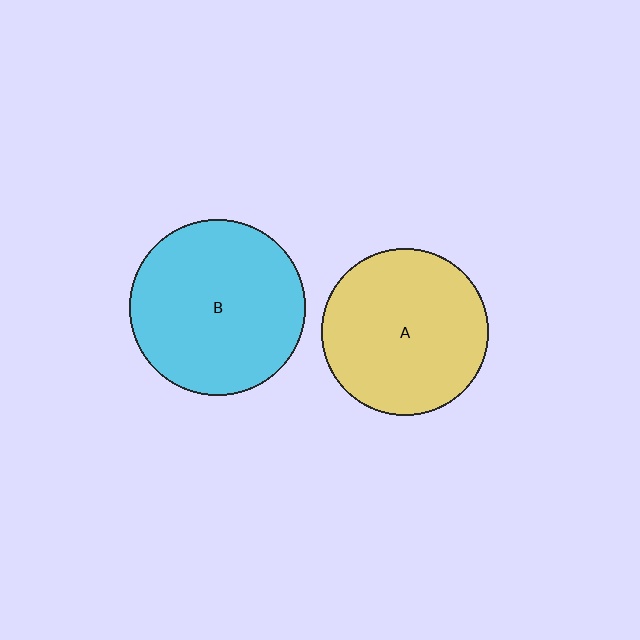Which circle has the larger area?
Circle B (cyan).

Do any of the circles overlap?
No, none of the circles overlap.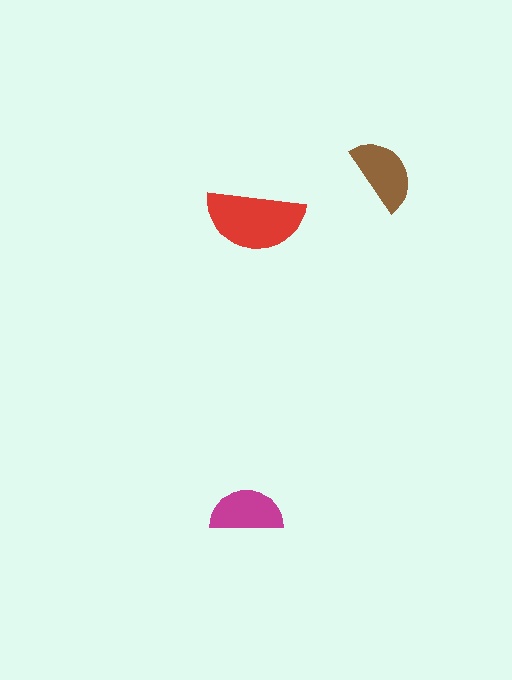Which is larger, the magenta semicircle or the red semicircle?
The red one.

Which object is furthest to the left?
The magenta semicircle is leftmost.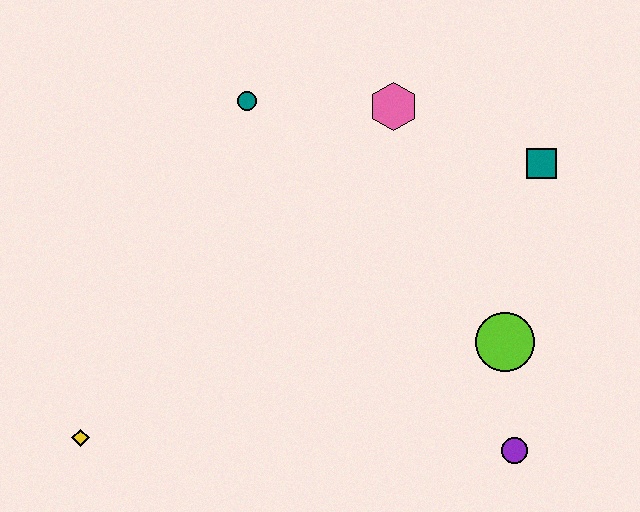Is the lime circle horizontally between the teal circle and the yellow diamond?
No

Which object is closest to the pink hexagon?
The teal circle is closest to the pink hexagon.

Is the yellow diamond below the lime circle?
Yes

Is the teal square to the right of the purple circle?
Yes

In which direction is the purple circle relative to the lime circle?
The purple circle is below the lime circle.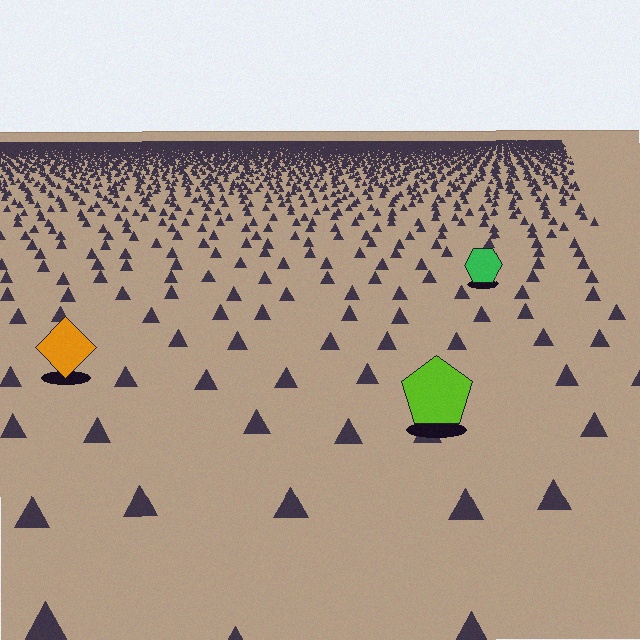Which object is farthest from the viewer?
The green hexagon is farthest from the viewer. It appears smaller and the ground texture around it is denser.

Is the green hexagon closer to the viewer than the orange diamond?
No. The orange diamond is closer — you can tell from the texture gradient: the ground texture is coarser near it.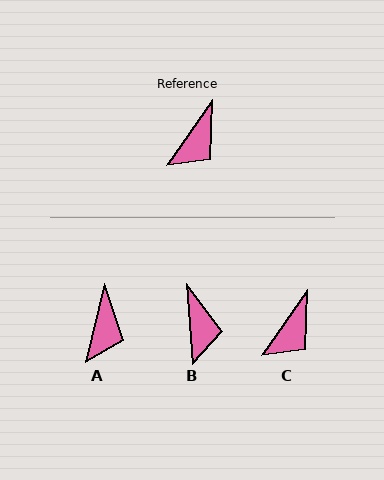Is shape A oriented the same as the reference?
No, it is off by about 21 degrees.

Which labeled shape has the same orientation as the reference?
C.